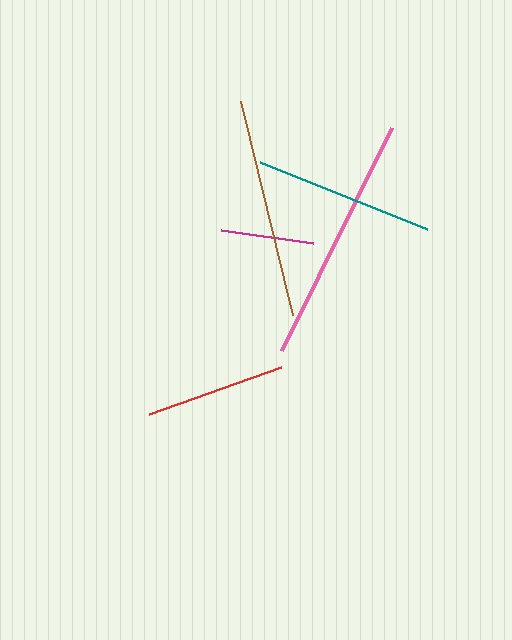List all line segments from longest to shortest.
From longest to shortest: pink, brown, teal, red, magenta.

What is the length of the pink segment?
The pink segment is approximately 249 pixels long.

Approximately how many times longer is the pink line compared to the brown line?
The pink line is approximately 1.1 times the length of the brown line.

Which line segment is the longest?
The pink line is the longest at approximately 249 pixels.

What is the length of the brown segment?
The brown segment is approximately 220 pixels long.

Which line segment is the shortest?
The magenta line is the shortest at approximately 93 pixels.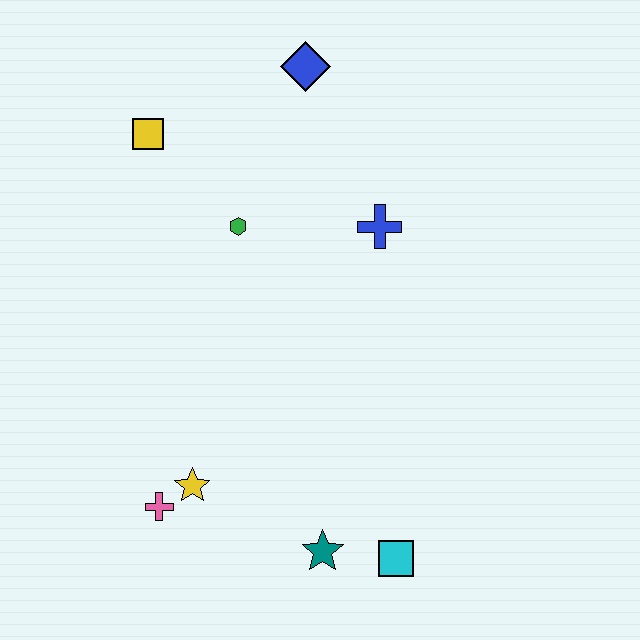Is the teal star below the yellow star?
Yes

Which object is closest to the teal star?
The cyan square is closest to the teal star.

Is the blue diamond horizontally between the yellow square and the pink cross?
No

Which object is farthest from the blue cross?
The pink cross is farthest from the blue cross.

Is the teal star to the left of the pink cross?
No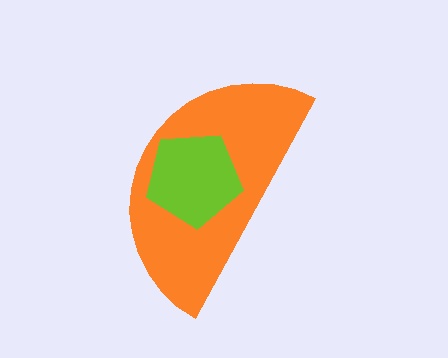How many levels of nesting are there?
2.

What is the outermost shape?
The orange semicircle.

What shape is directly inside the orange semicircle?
The lime pentagon.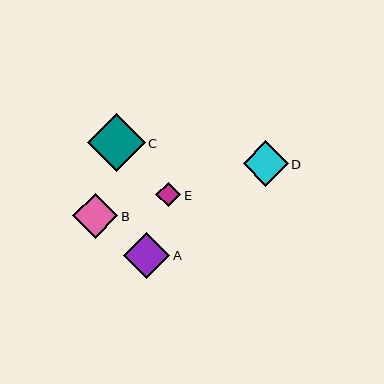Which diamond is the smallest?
Diamond E is the smallest with a size of approximately 25 pixels.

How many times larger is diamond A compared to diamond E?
Diamond A is approximately 1.9 times the size of diamond E.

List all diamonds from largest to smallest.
From largest to smallest: C, A, D, B, E.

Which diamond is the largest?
Diamond C is the largest with a size of approximately 58 pixels.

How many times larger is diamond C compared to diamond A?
Diamond C is approximately 1.3 times the size of diamond A.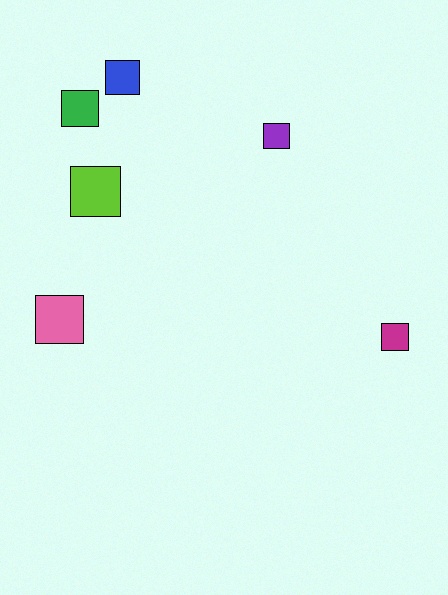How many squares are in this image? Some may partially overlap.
There are 6 squares.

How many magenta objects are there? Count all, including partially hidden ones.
There is 1 magenta object.